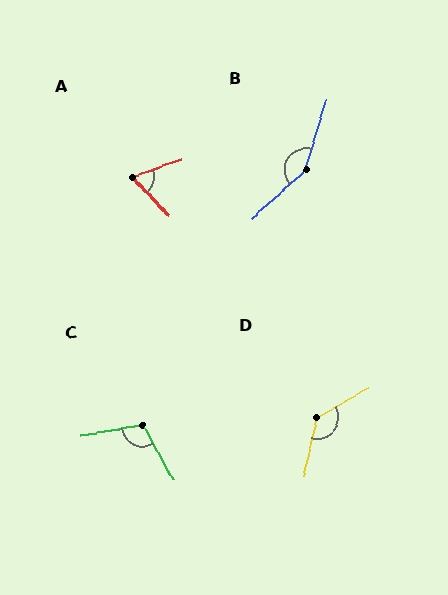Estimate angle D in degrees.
Approximately 132 degrees.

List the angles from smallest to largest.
A (66°), C (109°), D (132°), B (148°).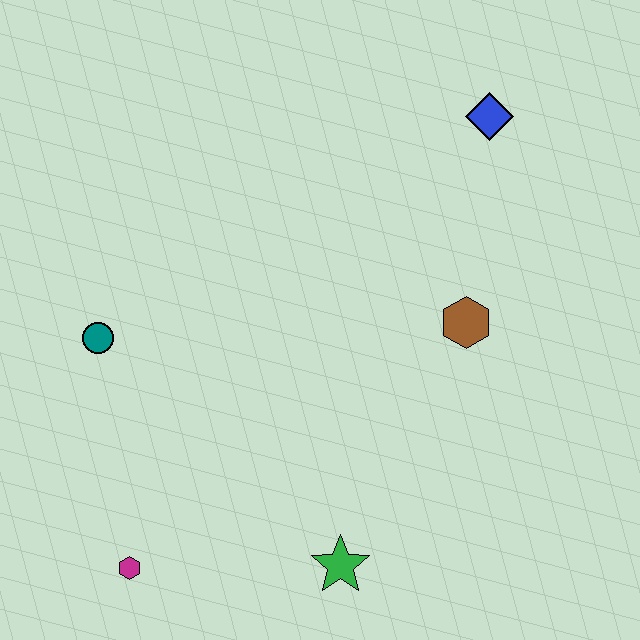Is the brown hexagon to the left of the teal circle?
No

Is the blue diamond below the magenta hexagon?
No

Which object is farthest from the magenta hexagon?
The blue diamond is farthest from the magenta hexagon.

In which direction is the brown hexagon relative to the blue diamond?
The brown hexagon is below the blue diamond.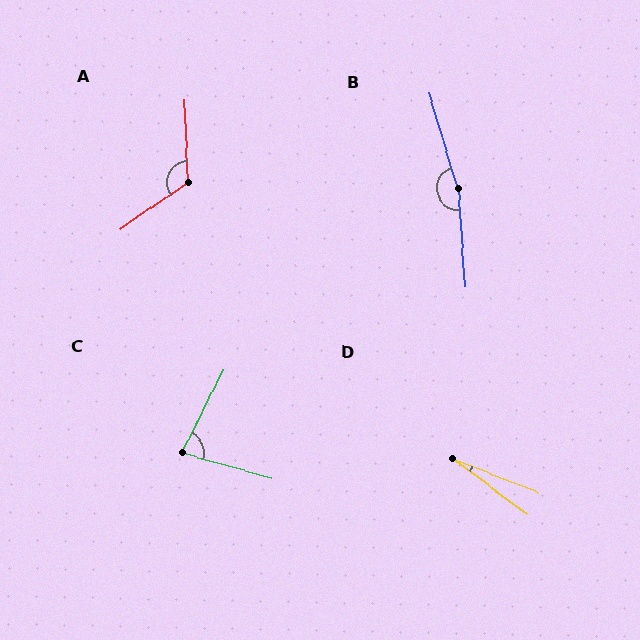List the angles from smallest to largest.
D (15°), C (79°), A (122°), B (167°).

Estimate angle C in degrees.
Approximately 79 degrees.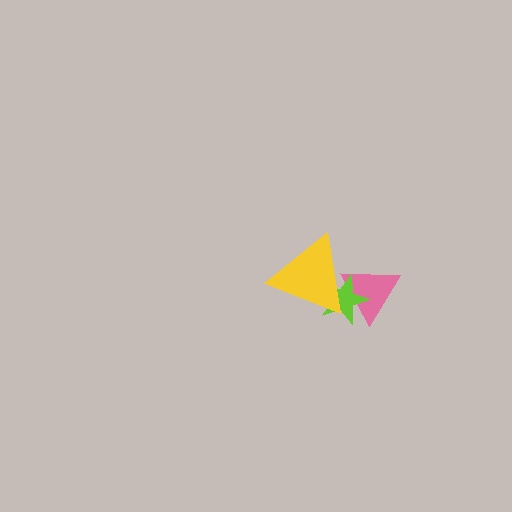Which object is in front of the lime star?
The yellow triangle is in front of the lime star.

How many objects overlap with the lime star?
2 objects overlap with the lime star.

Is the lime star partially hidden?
Yes, it is partially covered by another shape.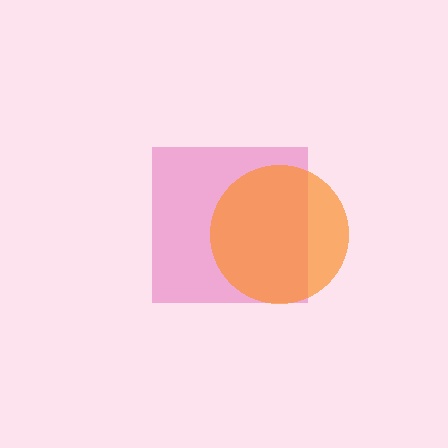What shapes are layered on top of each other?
The layered shapes are: a pink square, an orange circle.